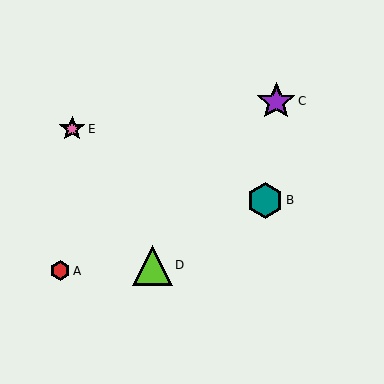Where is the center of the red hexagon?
The center of the red hexagon is at (60, 271).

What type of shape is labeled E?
Shape E is a pink star.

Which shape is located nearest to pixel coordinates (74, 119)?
The pink star (labeled E) at (72, 129) is nearest to that location.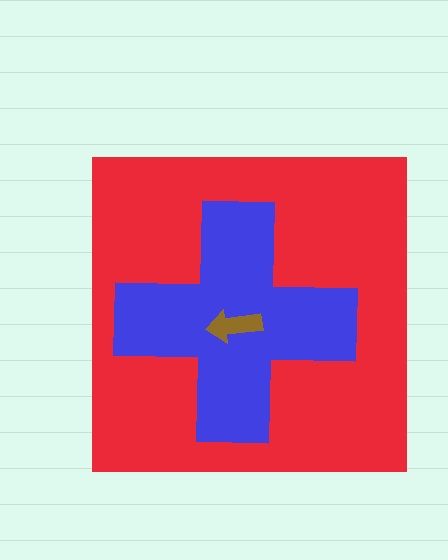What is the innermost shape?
The brown arrow.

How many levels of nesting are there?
3.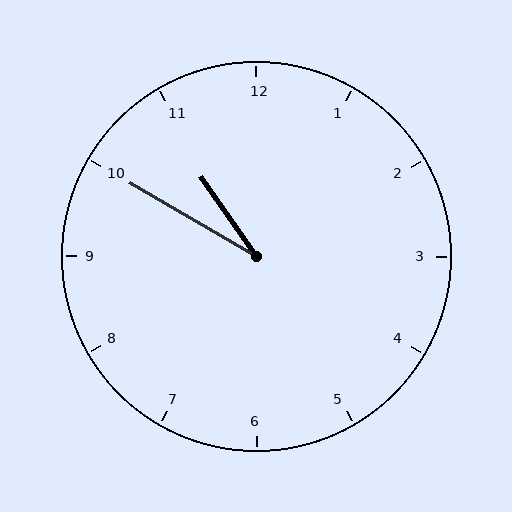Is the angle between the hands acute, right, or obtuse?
It is acute.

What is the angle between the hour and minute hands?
Approximately 25 degrees.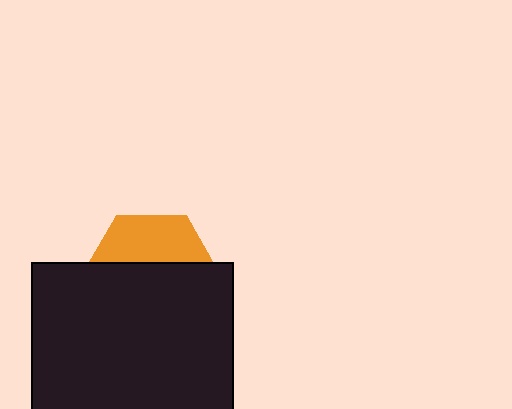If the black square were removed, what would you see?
You would see the complete orange hexagon.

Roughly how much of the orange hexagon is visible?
A small part of it is visible (roughly 35%).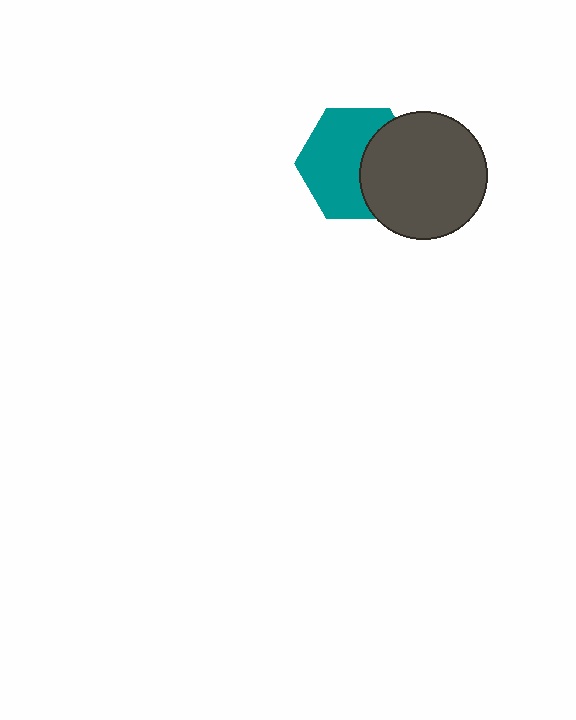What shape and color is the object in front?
The object in front is a dark gray circle.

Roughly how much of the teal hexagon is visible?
About half of it is visible (roughly 62%).